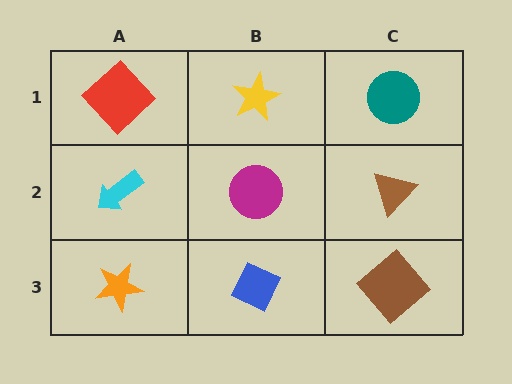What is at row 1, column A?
A red diamond.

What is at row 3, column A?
An orange star.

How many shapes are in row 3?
3 shapes.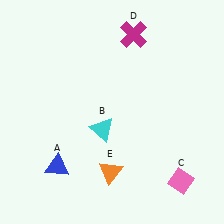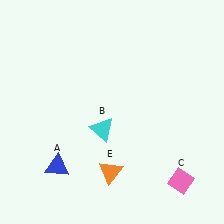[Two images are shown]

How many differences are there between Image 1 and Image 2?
There is 1 difference between the two images.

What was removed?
The magenta cross (D) was removed in Image 2.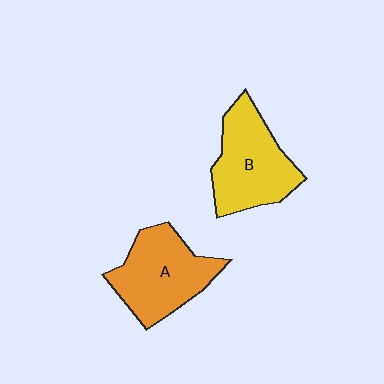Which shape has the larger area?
Shape B (yellow).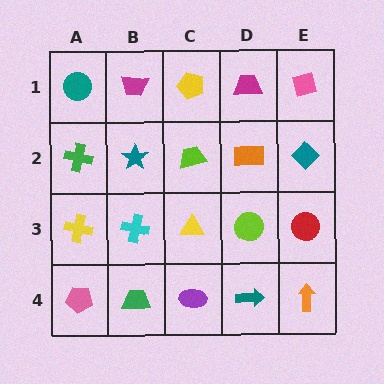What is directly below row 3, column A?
A pink pentagon.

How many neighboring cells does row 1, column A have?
2.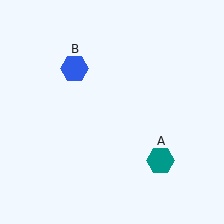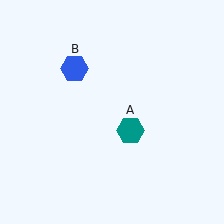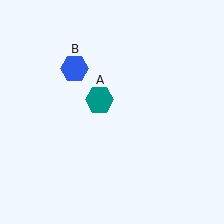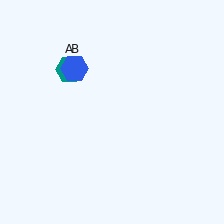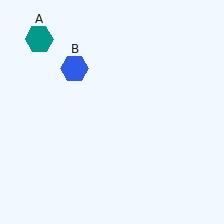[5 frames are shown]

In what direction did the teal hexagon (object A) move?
The teal hexagon (object A) moved up and to the left.